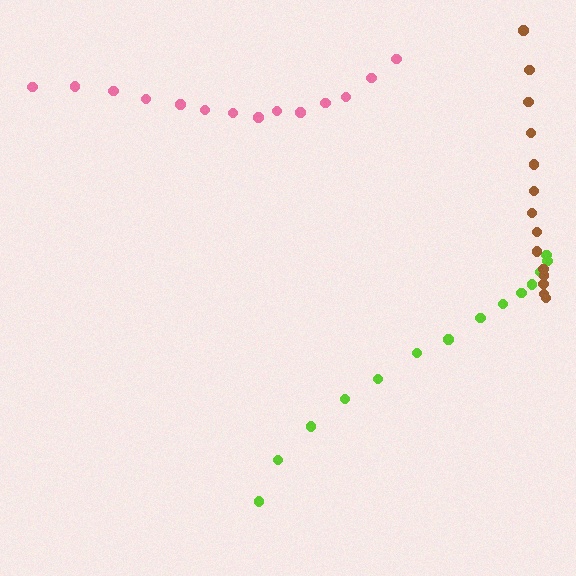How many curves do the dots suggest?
There are 3 distinct paths.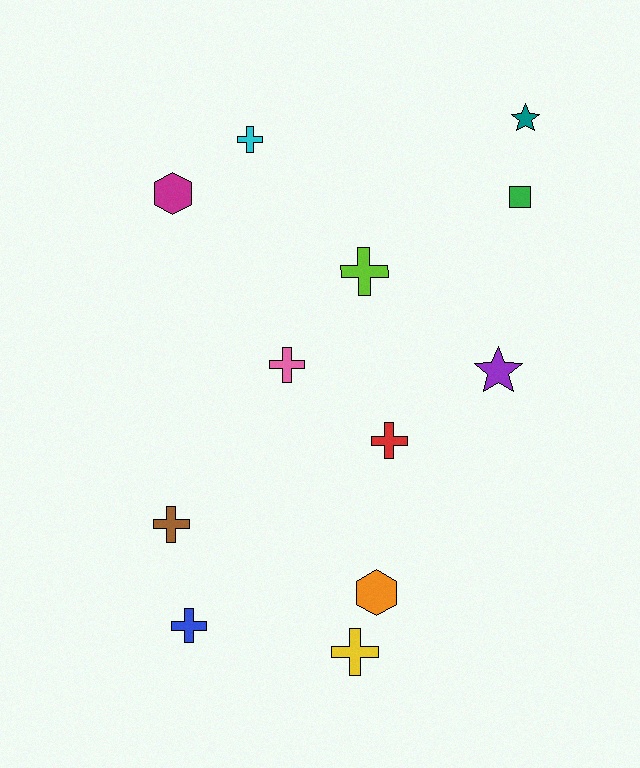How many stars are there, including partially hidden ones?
There are 2 stars.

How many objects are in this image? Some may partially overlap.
There are 12 objects.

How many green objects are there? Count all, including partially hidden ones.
There is 1 green object.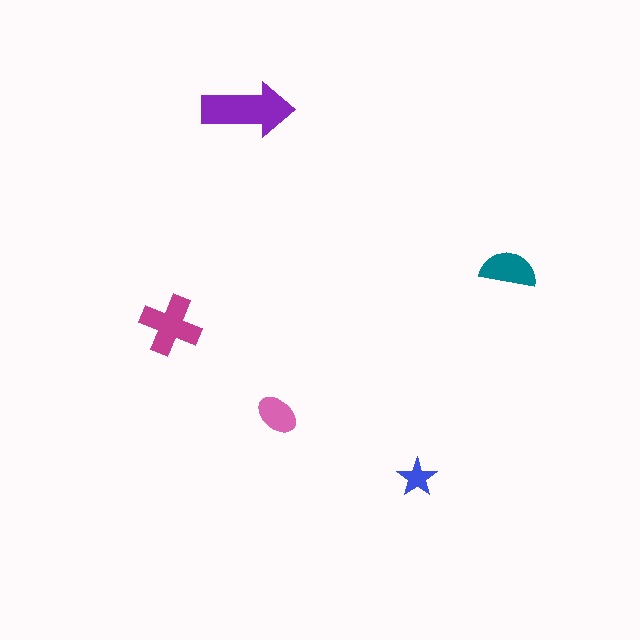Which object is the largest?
The purple arrow.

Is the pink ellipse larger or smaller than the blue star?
Larger.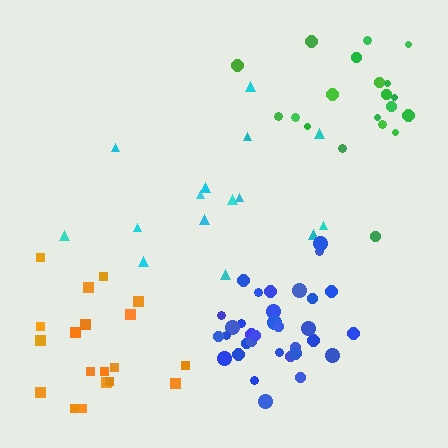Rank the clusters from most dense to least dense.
blue, green, orange, cyan.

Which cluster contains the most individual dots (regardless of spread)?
Blue (34).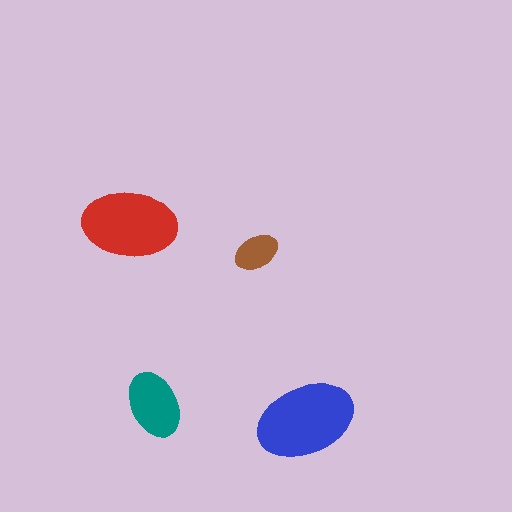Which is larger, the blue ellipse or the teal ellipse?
The blue one.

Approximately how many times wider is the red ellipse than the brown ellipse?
About 2 times wider.